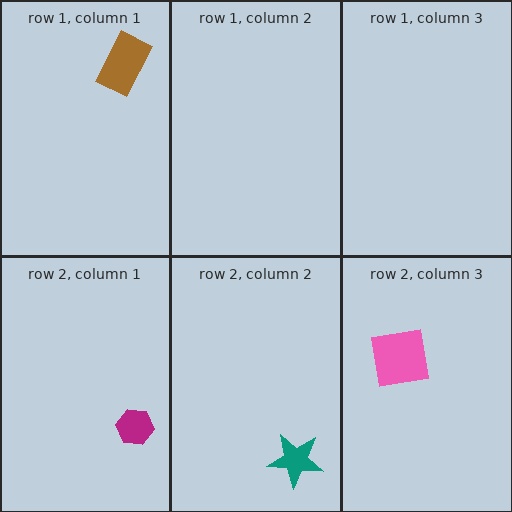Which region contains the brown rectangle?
The row 1, column 1 region.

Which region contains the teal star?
The row 2, column 2 region.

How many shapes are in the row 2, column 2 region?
1.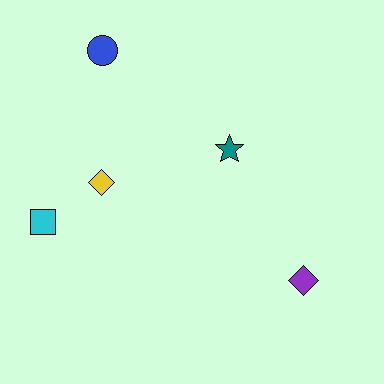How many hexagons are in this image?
There are no hexagons.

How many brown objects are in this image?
There are no brown objects.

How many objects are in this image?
There are 5 objects.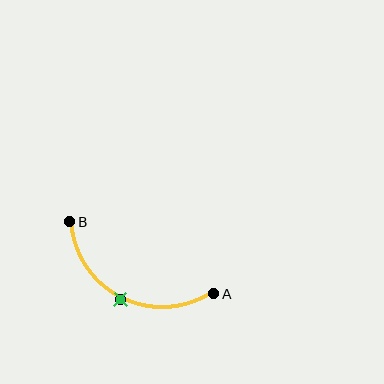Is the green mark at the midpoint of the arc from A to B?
Yes. The green mark lies on the arc at equal arc-length from both A and B — it is the arc midpoint.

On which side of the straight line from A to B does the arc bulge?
The arc bulges below the straight line connecting A and B.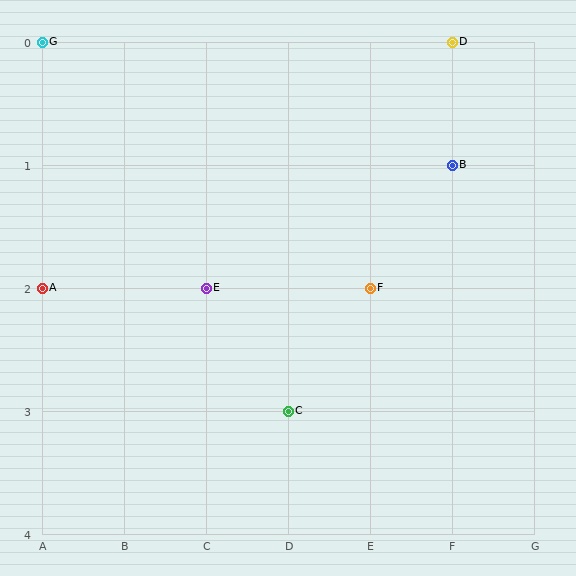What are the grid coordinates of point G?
Point G is at grid coordinates (A, 0).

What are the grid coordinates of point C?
Point C is at grid coordinates (D, 3).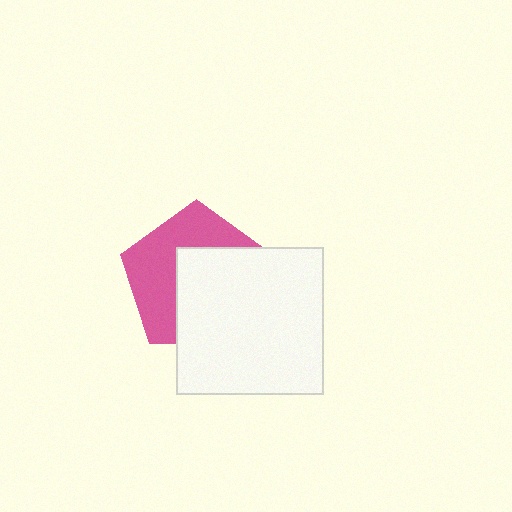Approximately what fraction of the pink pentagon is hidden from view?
Roughly 53% of the pink pentagon is hidden behind the white square.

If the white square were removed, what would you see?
You would see the complete pink pentagon.